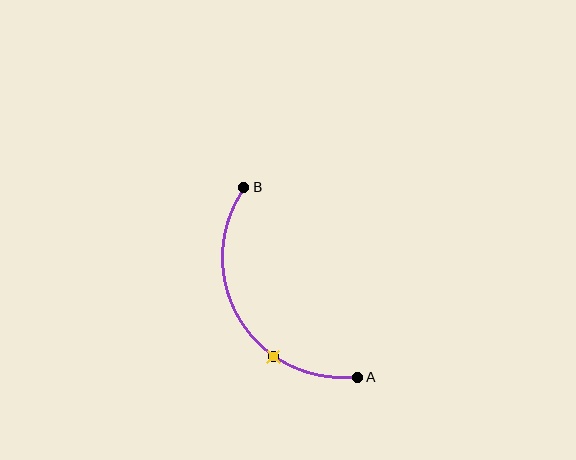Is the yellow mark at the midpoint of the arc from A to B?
No. The yellow mark lies on the arc but is closer to endpoint A. The arc midpoint would be at the point on the curve equidistant along the arc from both A and B.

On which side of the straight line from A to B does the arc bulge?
The arc bulges to the left of the straight line connecting A and B.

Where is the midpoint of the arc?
The arc midpoint is the point on the curve farthest from the straight line joining A and B. It sits to the left of that line.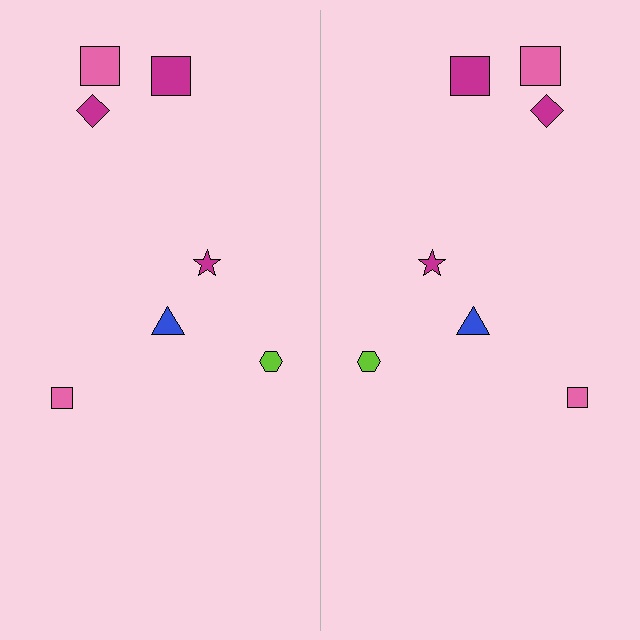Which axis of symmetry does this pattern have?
The pattern has a vertical axis of symmetry running through the center of the image.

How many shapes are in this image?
There are 14 shapes in this image.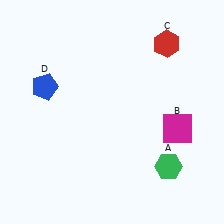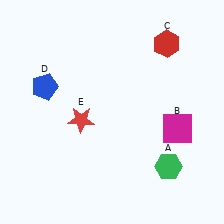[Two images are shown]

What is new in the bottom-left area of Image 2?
A red star (E) was added in the bottom-left area of Image 2.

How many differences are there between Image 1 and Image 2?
There is 1 difference between the two images.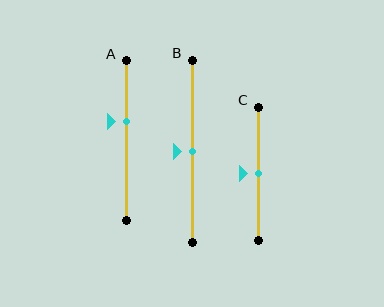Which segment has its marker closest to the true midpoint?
Segment B has its marker closest to the true midpoint.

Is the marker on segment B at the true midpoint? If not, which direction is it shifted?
Yes, the marker on segment B is at the true midpoint.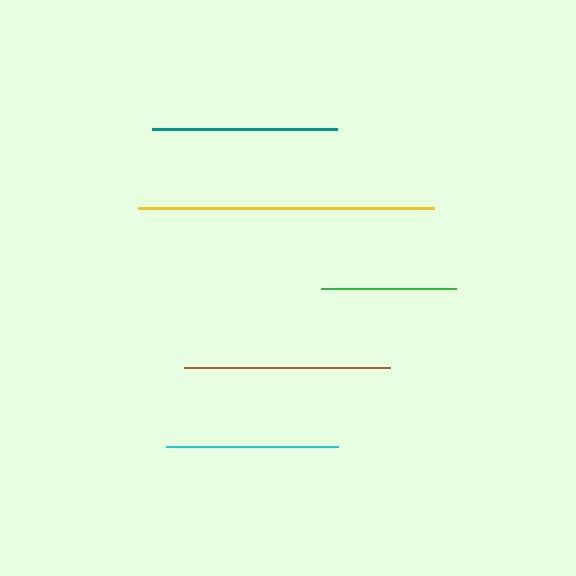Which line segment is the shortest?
The green line is the shortest at approximately 135 pixels.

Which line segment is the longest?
The yellow line is the longest at approximately 296 pixels.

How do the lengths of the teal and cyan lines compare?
The teal and cyan lines are approximately the same length.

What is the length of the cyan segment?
The cyan segment is approximately 172 pixels long.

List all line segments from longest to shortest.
From longest to shortest: yellow, brown, teal, cyan, green.